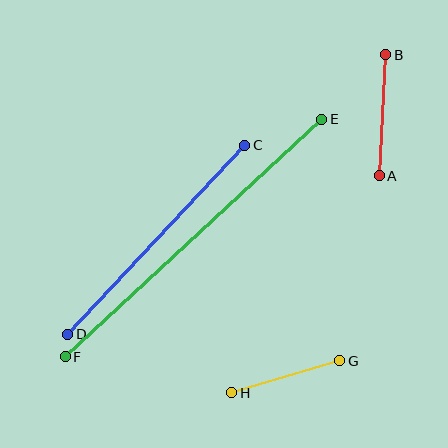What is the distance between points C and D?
The distance is approximately 259 pixels.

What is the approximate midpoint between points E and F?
The midpoint is at approximately (193, 238) pixels.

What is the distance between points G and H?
The distance is approximately 113 pixels.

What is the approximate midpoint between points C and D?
The midpoint is at approximately (156, 240) pixels.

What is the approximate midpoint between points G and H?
The midpoint is at approximately (286, 377) pixels.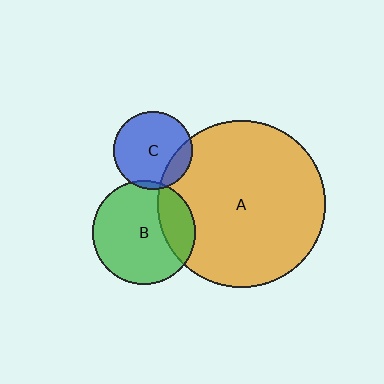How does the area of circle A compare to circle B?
Approximately 2.6 times.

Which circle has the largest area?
Circle A (orange).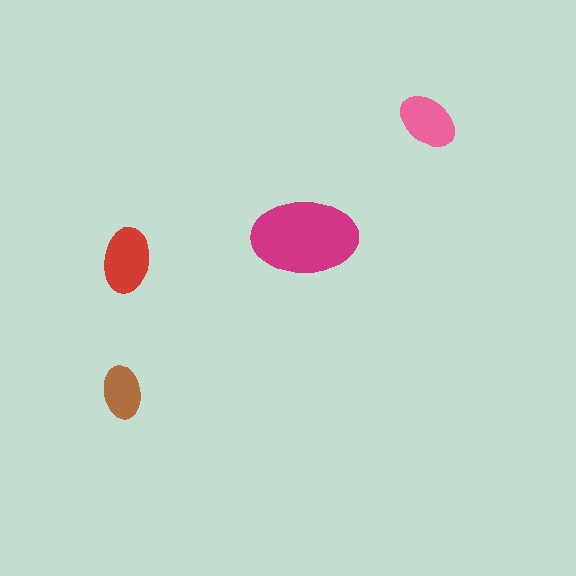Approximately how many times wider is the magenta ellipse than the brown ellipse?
About 2 times wider.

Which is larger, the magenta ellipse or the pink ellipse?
The magenta one.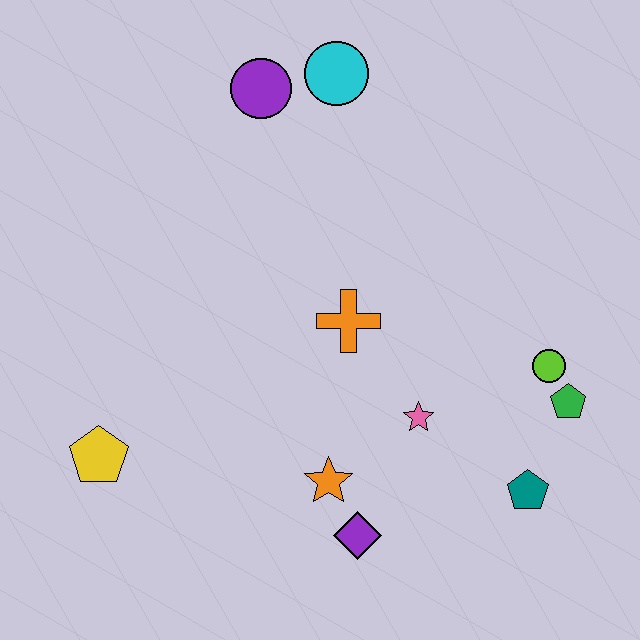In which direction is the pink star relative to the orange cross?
The pink star is below the orange cross.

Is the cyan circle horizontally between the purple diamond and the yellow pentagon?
Yes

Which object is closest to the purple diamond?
The orange star is closest to the purple diamond.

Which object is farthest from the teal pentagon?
The purple circle is farthest from the teal pentagon.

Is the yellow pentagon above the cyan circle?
No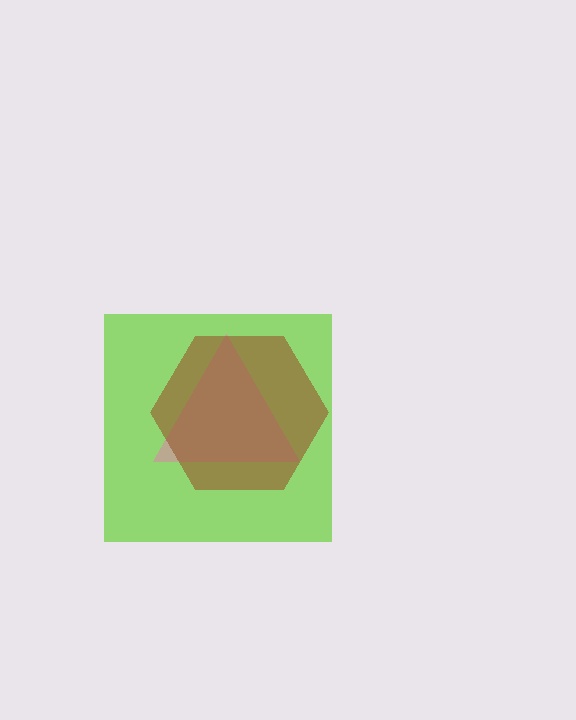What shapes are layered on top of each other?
The layered shapes are: a lime square, a pink triangle, a brown hexagon.